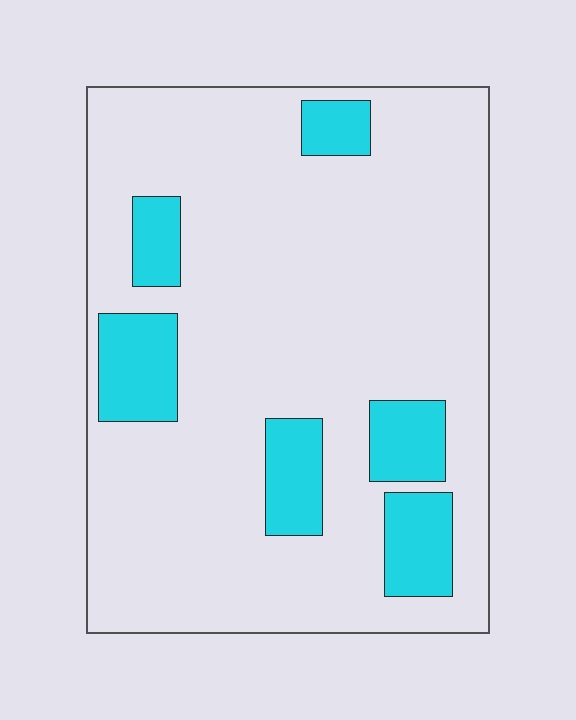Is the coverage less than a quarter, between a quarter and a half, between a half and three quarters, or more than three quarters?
Less than a quarter.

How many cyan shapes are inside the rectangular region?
6.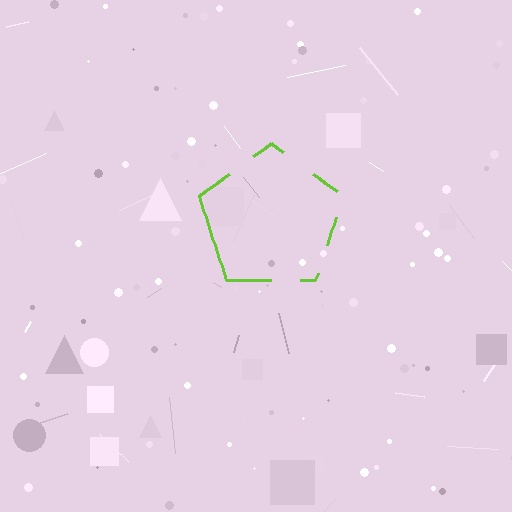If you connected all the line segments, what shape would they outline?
They would outline a pentagon.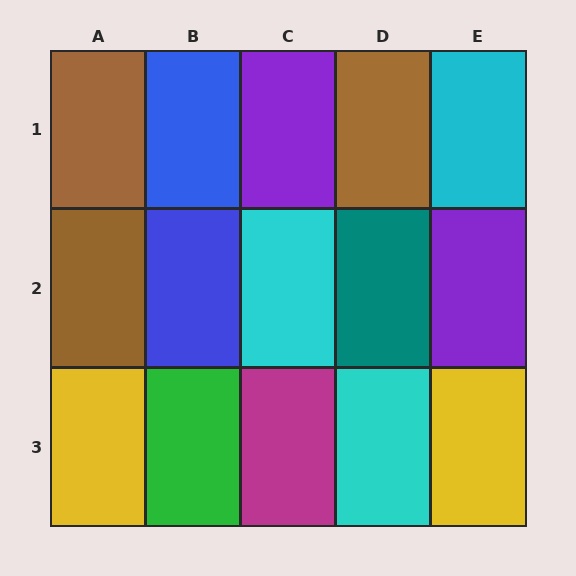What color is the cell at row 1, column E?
Cyan.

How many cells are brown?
3 cells are brown.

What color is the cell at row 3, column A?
Yellow.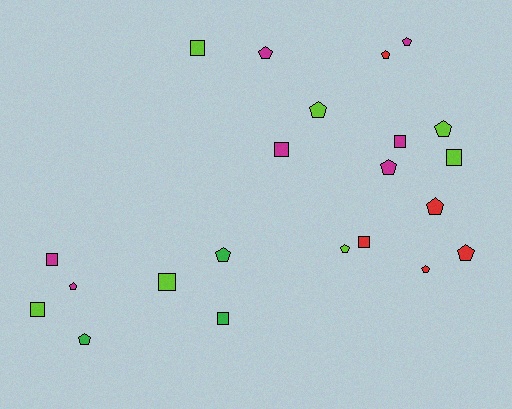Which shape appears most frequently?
Pentagon, with 13 objects.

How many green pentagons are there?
There are 2 green pentagons.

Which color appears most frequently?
Magenta, with 7 objects.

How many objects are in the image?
There are 22 objects.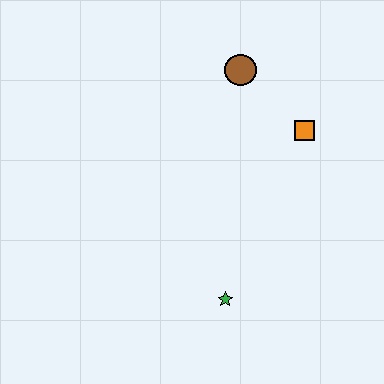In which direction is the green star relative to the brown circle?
The green star is below the brown circle.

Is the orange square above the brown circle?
No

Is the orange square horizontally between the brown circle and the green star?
No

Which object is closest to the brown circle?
The orange square is closest to the brown circle.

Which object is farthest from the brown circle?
The green star is farthest from the brown circle.